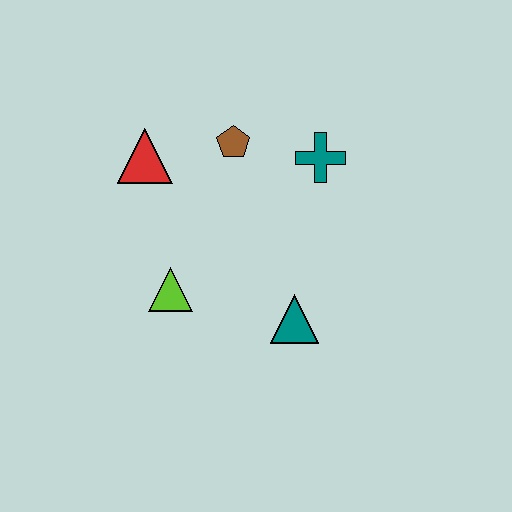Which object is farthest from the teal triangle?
The red triangle is farthest from the teal triangle.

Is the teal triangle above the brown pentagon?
No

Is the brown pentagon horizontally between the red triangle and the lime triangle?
No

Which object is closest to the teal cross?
The brown pentagon is closest to the teal cross.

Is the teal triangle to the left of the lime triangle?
No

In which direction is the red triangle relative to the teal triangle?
The red triangle is above the teal triangle.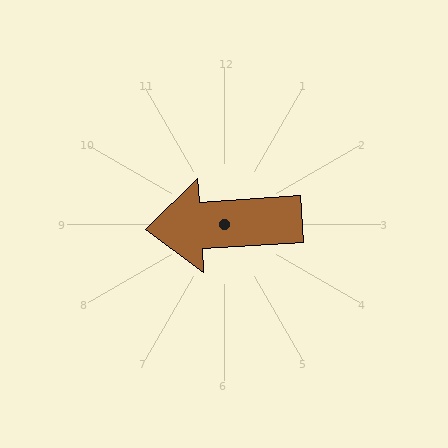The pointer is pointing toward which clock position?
Roughly 9 o'clock.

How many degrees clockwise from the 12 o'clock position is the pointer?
Approximately 266 degrees.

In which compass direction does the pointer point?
West.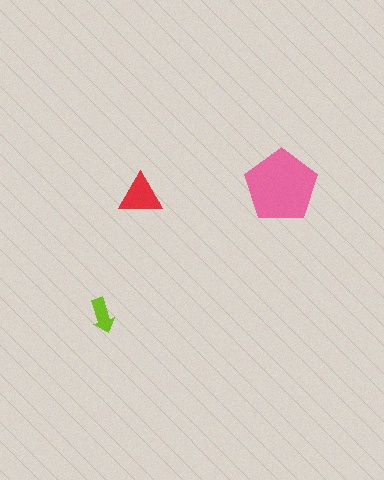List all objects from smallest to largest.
The lime arrow, the red triangle, the pink pentagon.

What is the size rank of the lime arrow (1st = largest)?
3rd.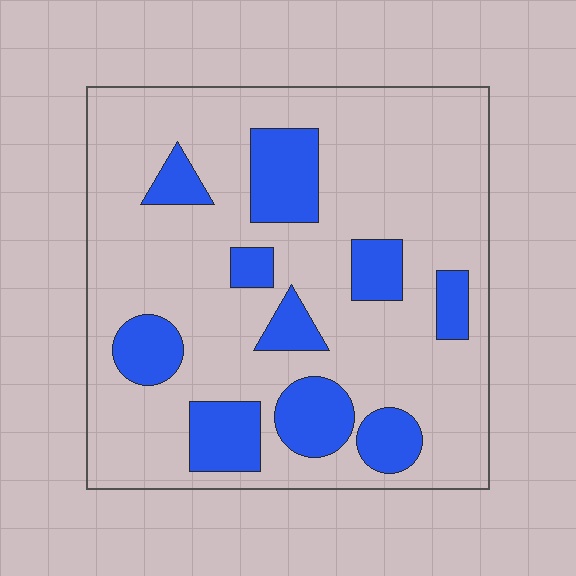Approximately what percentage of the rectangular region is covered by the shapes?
Approximately 25%.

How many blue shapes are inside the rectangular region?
10.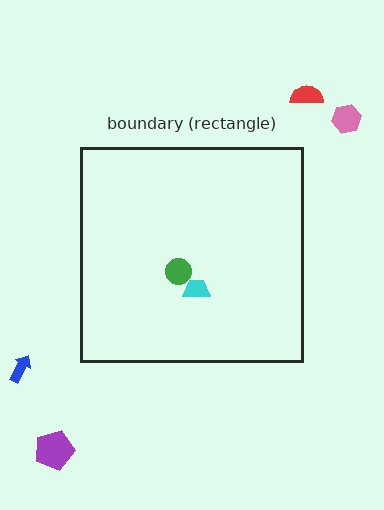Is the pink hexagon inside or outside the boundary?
Outside.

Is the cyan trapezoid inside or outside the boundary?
Inside.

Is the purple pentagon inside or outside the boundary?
Outside.